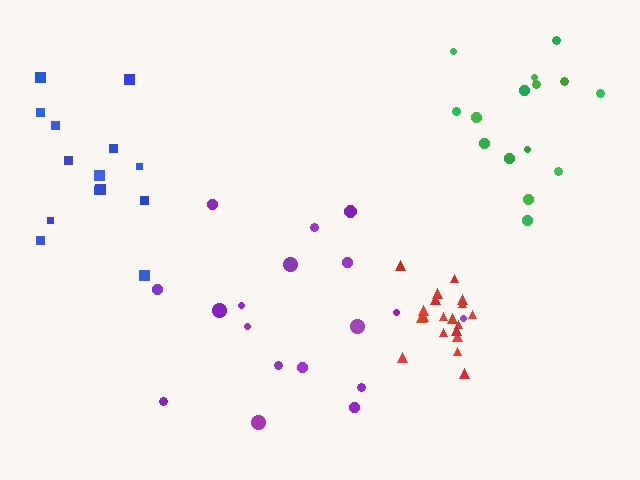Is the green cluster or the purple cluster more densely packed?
Green.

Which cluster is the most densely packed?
Red.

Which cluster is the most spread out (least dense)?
Blue.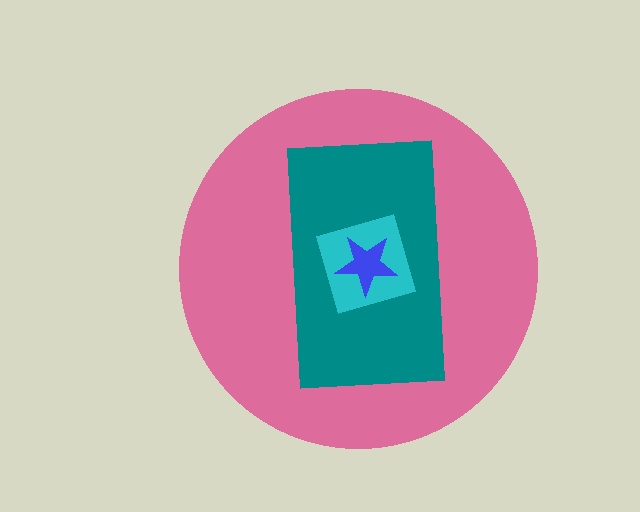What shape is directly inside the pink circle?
The teal rectangle.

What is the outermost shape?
The pink circle.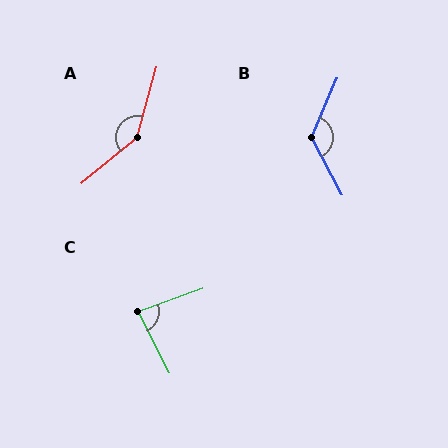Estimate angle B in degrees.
Approximately 129 degrees.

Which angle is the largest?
A, at approximately 145 degrees.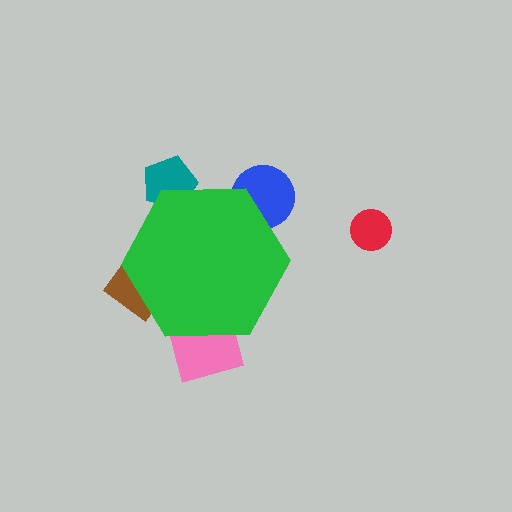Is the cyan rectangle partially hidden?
Yes, the cyan rectangle is partially hidden behind the green hexagon.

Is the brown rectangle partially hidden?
Yes, the brown rectangle is partially hidden behind the green hexagon.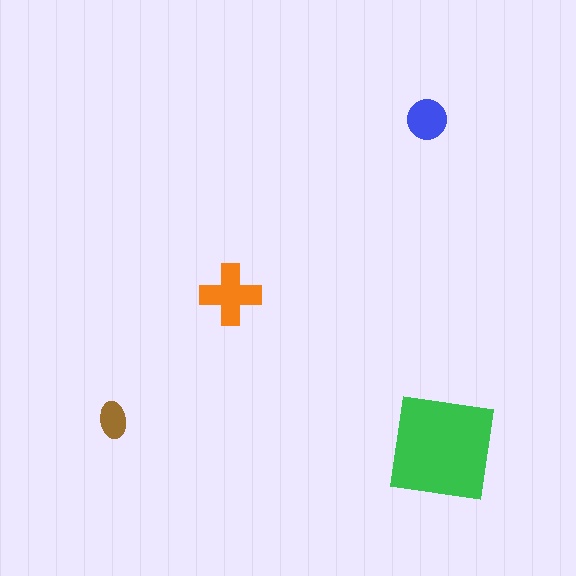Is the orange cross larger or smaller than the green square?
Smaller.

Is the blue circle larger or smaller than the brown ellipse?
Larger.